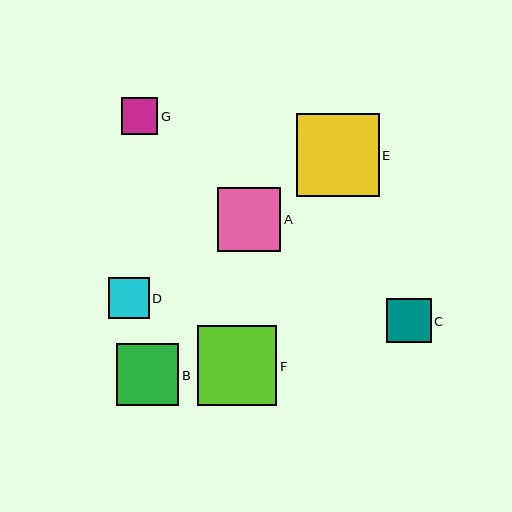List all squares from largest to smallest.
From largest to smallest: E, F, A, B, C, D, G.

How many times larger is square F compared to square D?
Square F is approximately 1.9 times the size of square D.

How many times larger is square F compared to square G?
Square F is approximately 2.2 times the size of square G.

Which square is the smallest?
Square G is the smallest with a size of approximately 36 pixels.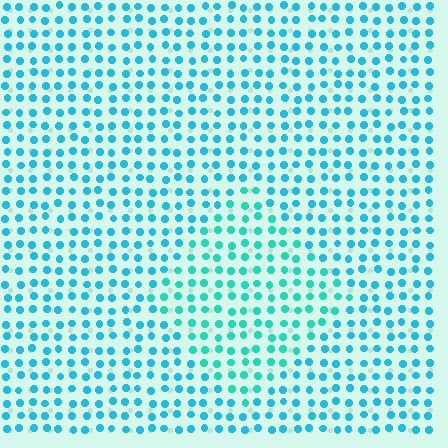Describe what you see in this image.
The image is filled with small cyan elements in a uniform arrangement. A diamond-shaped region is visible where the elements are tinted to a slightly different hue, forming a subtle color boundary.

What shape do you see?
I see a diamond.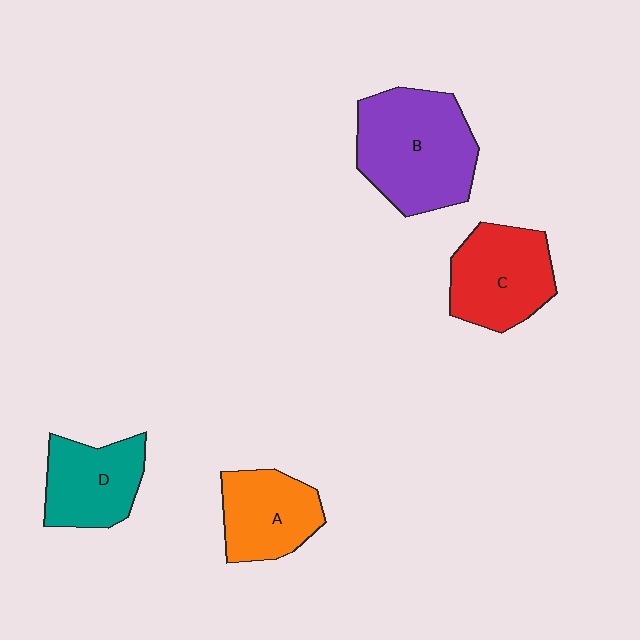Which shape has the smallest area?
Shape A (orange).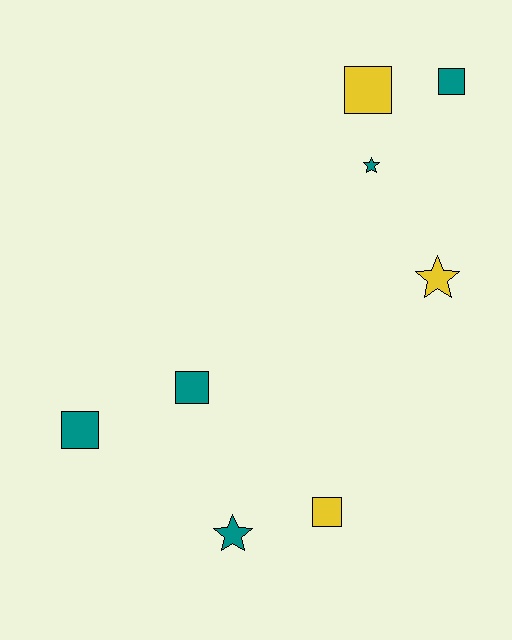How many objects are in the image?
There are 8 objects.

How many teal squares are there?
There are 3 teal squares.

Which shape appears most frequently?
Square, with 5 objects.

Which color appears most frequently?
Teal, with 5 objects.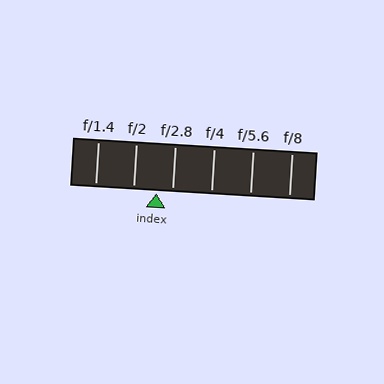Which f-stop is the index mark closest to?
The index mark is closest to f/2.8.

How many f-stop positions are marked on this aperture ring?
There are 6 f-stop positions marked.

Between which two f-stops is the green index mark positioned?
The index mark is between f/2 and f/2.8.